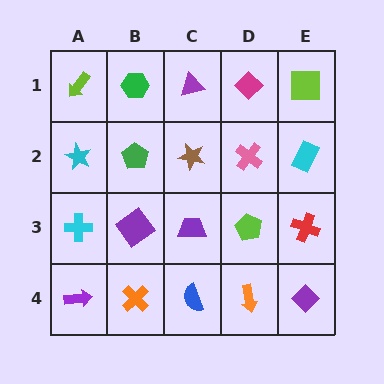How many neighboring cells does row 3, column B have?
4.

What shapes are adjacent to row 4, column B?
A purple diamond (row 3, column B), a purple arrow (row 4, column A), a blue semicircle (row 4, column C).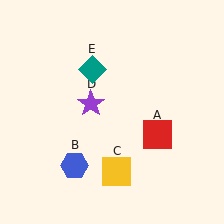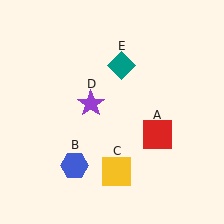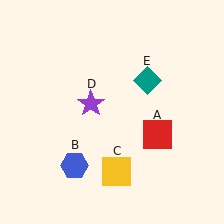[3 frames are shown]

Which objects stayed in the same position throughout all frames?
Red square (object A) and blue hexagon (object B) and yellow square (object C) and purple star (object D) remained stationary.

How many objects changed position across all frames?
1 object changed position: teal diamond (object E).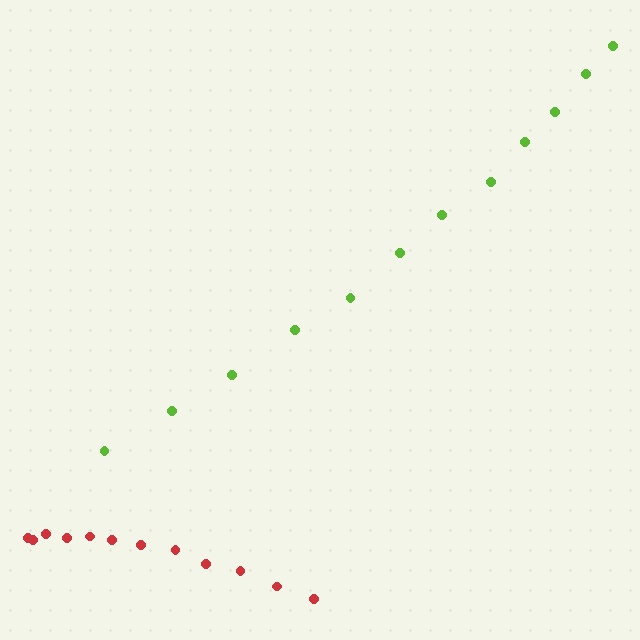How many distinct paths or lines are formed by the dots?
There are 2 distinct paths.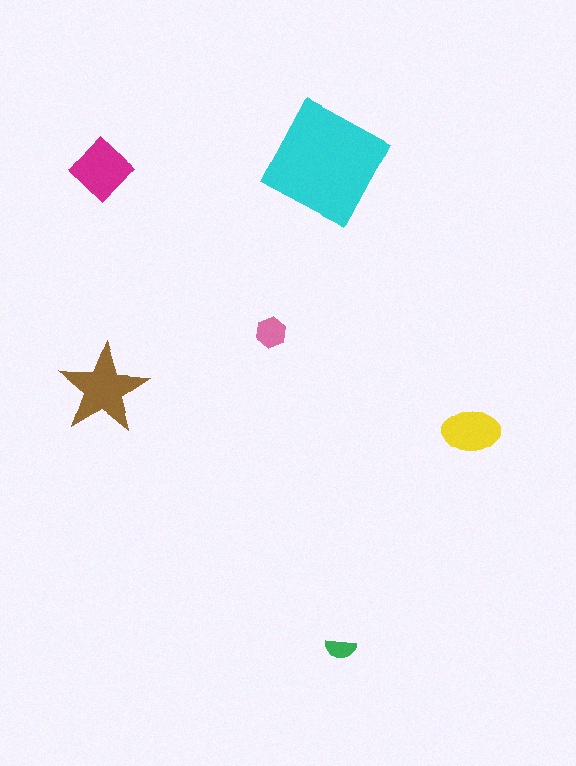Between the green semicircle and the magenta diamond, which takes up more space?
The magenta diamond.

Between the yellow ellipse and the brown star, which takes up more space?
The brown star.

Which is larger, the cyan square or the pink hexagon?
The cyan square.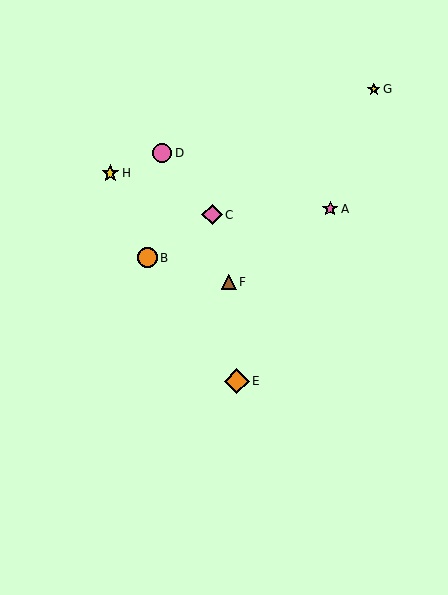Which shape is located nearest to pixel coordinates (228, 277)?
The brown triangle (labeled F) at (229, 282) is nearest to that location.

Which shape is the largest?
The orange diamond (labeled E) is the largest.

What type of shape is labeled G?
Shape G is a yellow star.